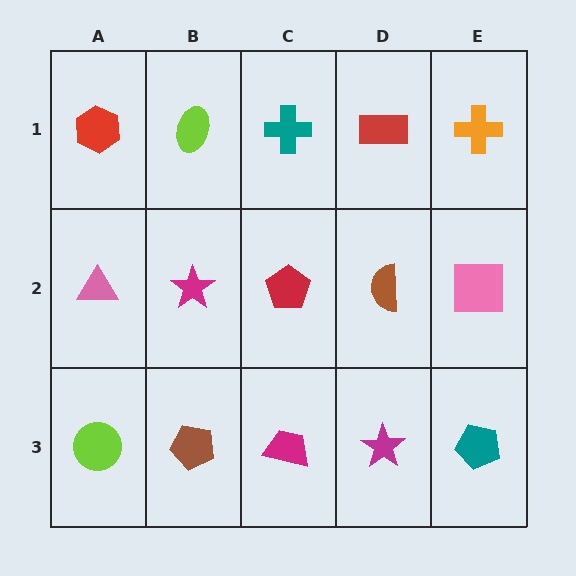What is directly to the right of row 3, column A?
A brown pentagon.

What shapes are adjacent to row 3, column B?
A magenta star (row 2, column B), a lime circle (row 3, column A), a magenta trapezoid (row 3, column C).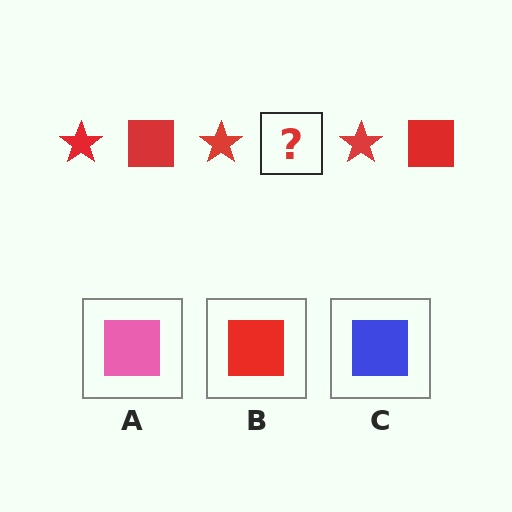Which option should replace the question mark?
Option B.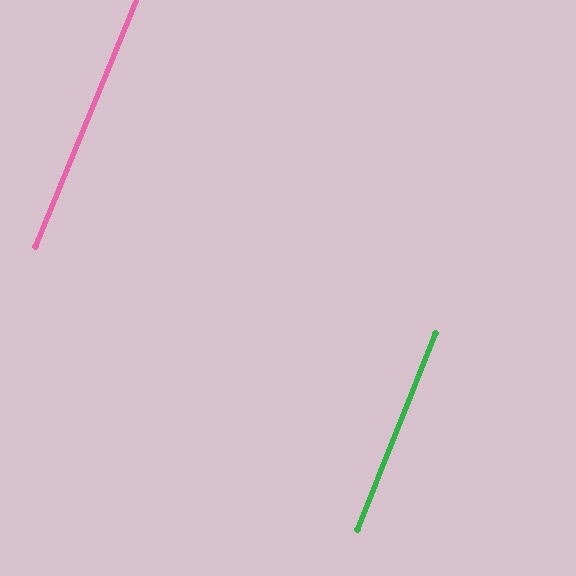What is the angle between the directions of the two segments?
Approximately 0 degrees.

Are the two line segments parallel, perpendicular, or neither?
Parallel — their directions differ by only 0.5°.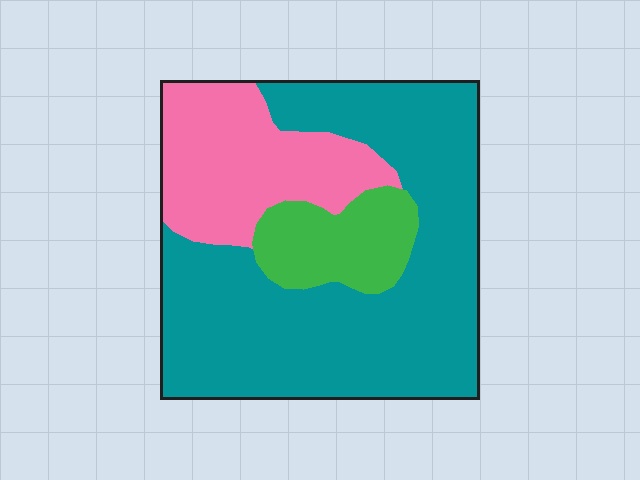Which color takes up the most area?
Teal, at roughly 65%.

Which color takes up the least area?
Green, at roughly 15%.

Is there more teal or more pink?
Teal.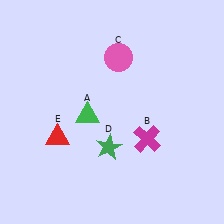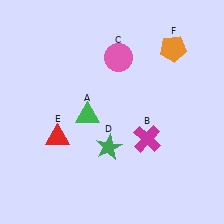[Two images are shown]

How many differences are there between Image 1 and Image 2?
There is 1 difference between the two images.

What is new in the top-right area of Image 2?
An orange pentagon (F) was added in the top-right area of Image 2.